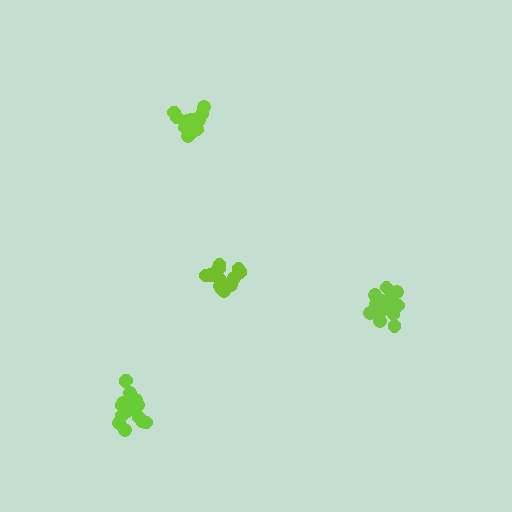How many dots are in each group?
Group 1: 15 dots, Group 2: 15 dots, Group 3: 15 dots, Group 4: 15 dots (60 total).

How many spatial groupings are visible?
There are 4 spatial groupings.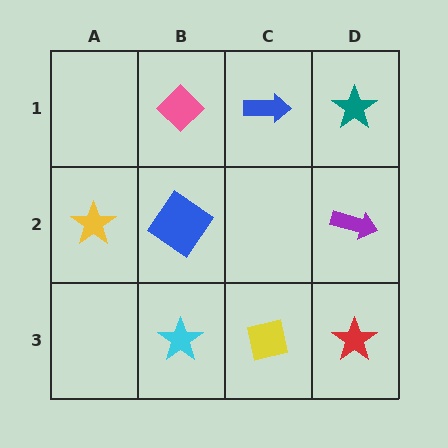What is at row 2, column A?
A yellow star.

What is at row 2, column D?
A purple arrow.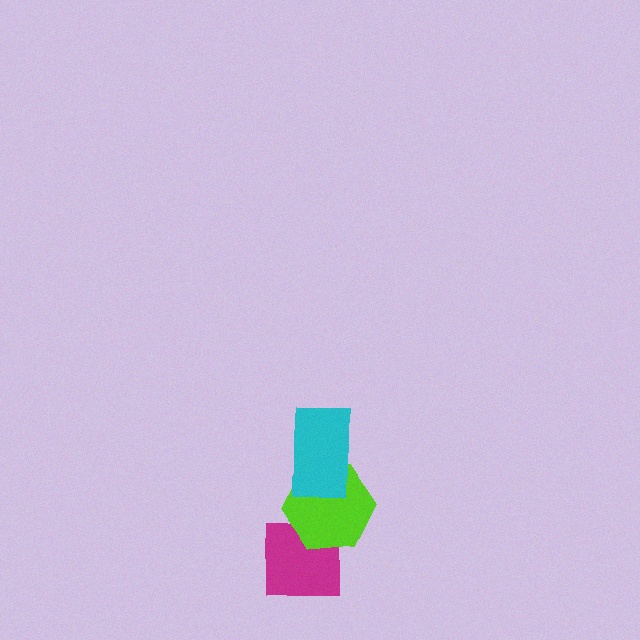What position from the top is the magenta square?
The magenta square is 3rd from the top.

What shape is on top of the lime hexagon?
The cyan rectangle is on top of the lime hexagon.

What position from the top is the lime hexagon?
The lime hexagon is 2nd from the top.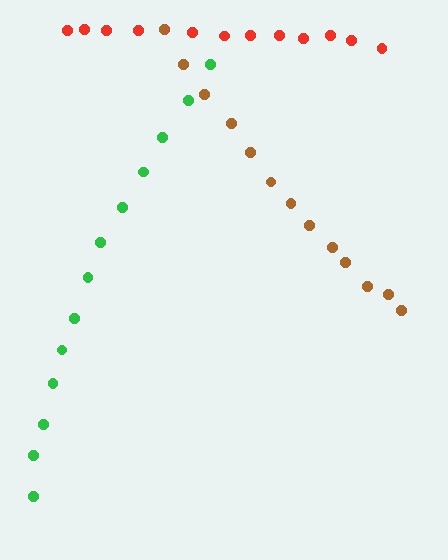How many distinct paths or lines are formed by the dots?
There are 3 distinct paths.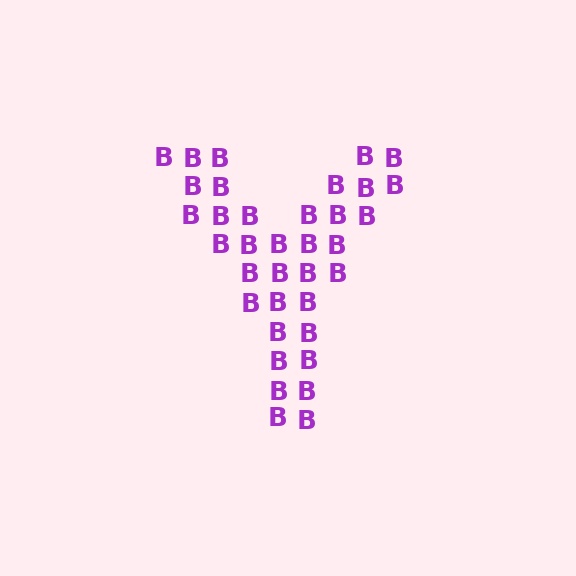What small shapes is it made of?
It is made of small letter B's.